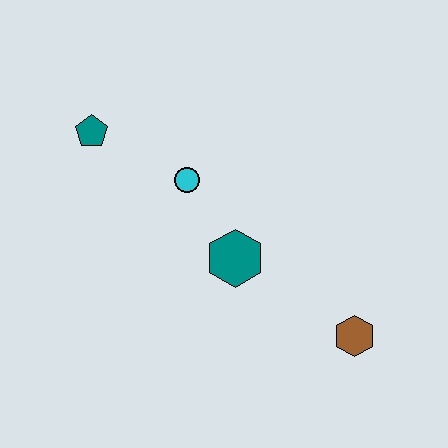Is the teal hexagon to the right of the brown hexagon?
No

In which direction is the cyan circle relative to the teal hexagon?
The cyan circle is above the teal hexagon.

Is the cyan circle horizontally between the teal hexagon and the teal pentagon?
Yes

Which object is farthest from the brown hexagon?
The teal pentagon is farthest from the brown hexagon.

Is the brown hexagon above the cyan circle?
No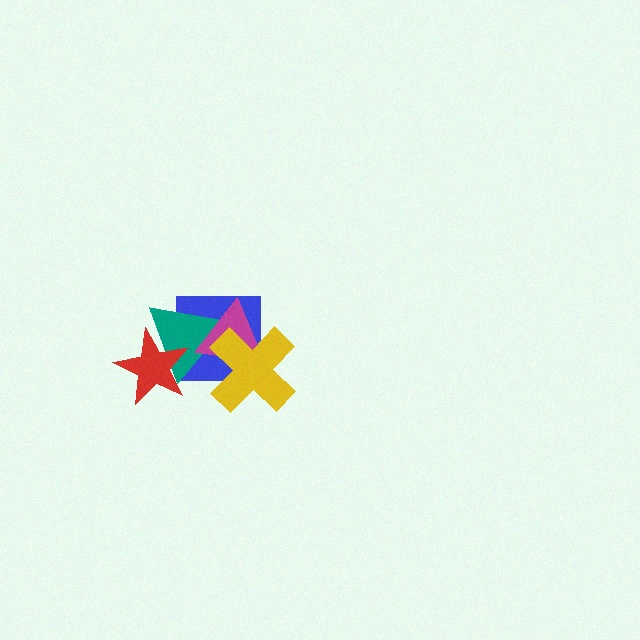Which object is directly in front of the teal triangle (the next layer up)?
The magenta triangle is directly in front of the teal triangle.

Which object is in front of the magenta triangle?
The yellow cross is in front of the magenta triangle.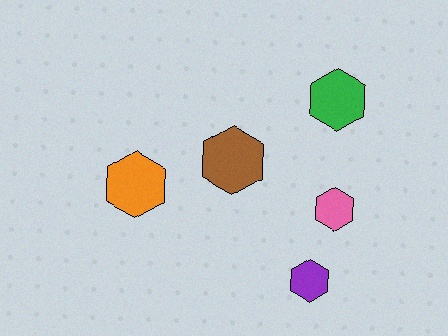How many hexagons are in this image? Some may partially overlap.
There are 5 hexagons.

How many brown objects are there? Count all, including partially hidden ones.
There is 1 brown object.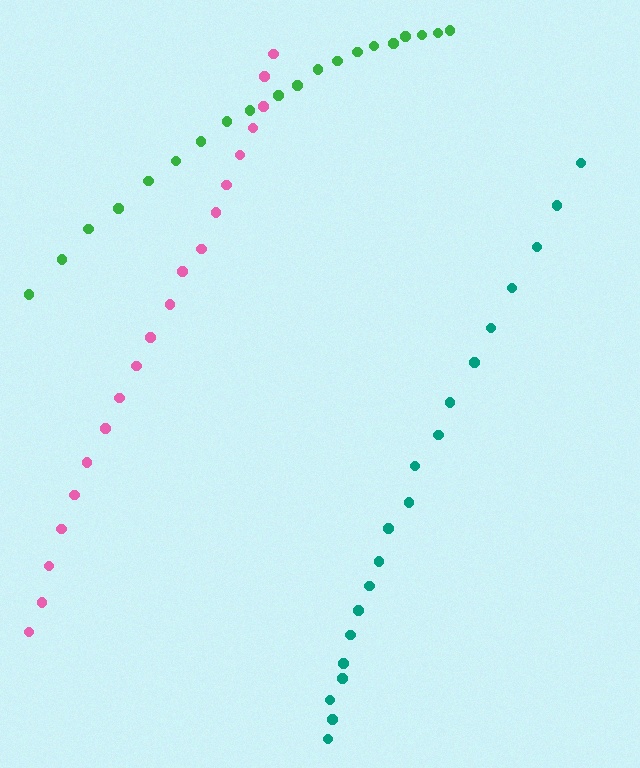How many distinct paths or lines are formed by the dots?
There are 3 distinct paths.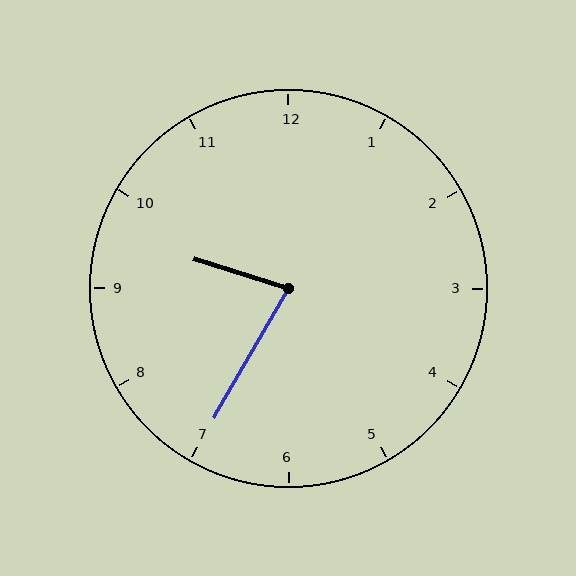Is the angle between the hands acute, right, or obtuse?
It is acute.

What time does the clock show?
9:35.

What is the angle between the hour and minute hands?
Approximately 78 degrees.